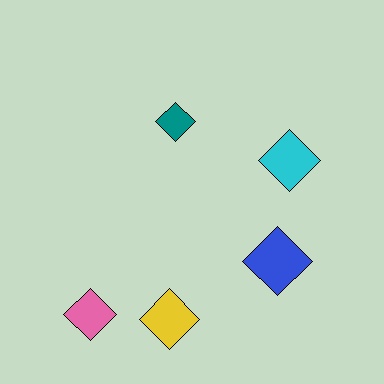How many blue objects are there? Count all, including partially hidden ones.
There is 1 blue object.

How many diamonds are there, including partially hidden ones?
There are 5 diamonds.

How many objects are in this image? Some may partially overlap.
There are 5 objects.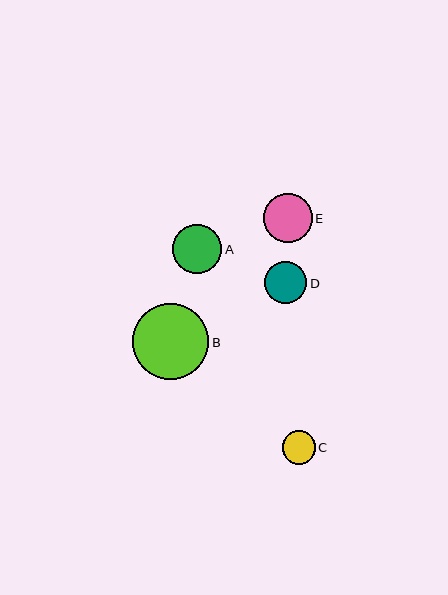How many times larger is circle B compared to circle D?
Circle B is approximately 1.8 times the size of circle D.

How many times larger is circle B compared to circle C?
Circle B is approximately 2.3 times the size of circle C.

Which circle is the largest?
Circle B is the largest with a size of approximately 76 pixels.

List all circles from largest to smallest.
From largest to smallest: B, A, E, D, C.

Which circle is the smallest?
Circle C is the smallest with a size of approximately 33 pixels.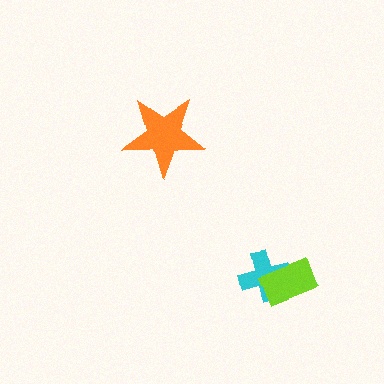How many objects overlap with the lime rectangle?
1 object overlaps with the lime rectangle.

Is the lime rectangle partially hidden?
No, no other shape covers it.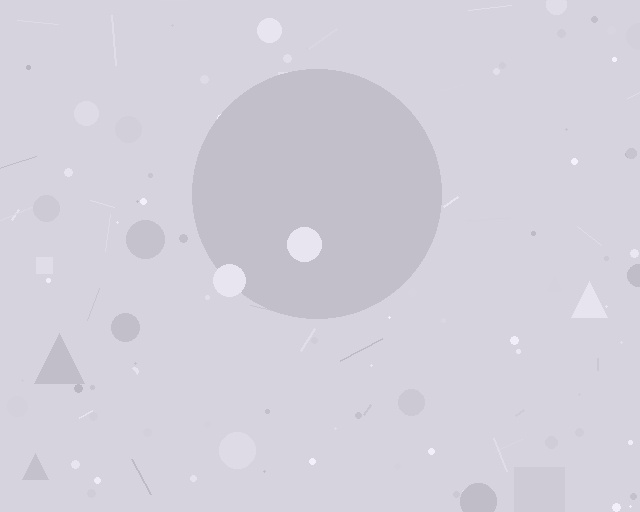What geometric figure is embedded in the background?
A circle is embedded in the background.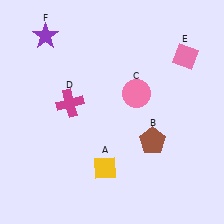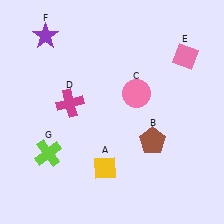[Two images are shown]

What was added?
A lime cross (G) was added in Image 2.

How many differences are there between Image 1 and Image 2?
There is 1 difference between the two images.